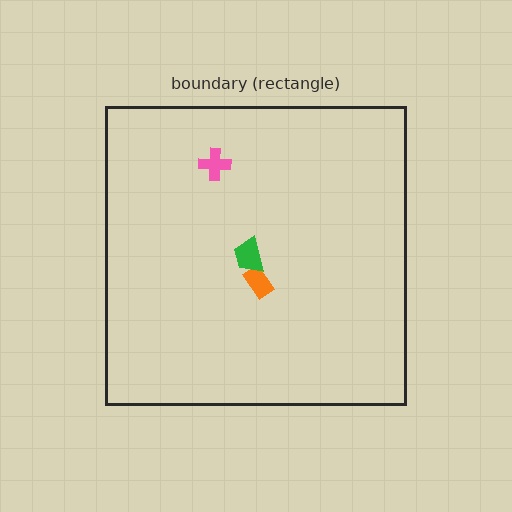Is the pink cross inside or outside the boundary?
Inside.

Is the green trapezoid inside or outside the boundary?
Inside.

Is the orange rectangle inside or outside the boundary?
Inside.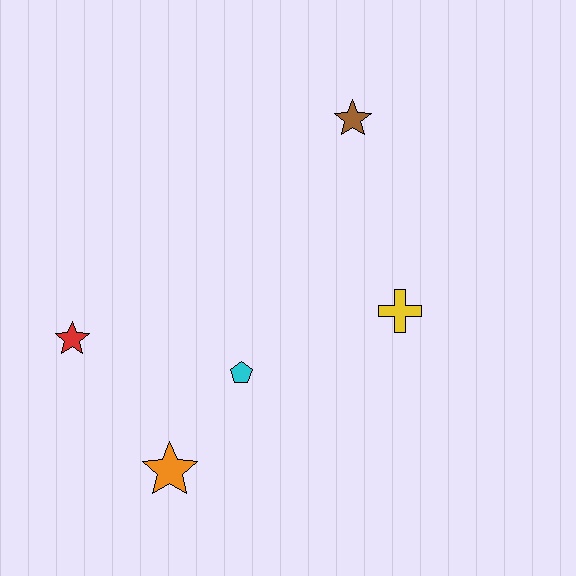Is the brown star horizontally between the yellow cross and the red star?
Yes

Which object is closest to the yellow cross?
The cyan pentagon is closest to the yellow cross.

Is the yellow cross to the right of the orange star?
Yes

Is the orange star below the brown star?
Yes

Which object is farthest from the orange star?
The brown star is farthest from the orange star.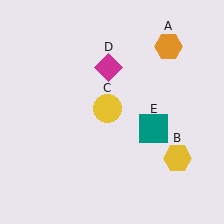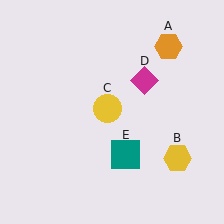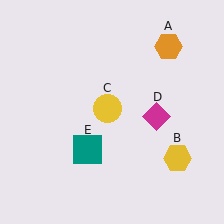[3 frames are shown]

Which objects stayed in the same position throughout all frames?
Orange hexagon (object A) and yellow hexagon (object B) and yellow circle (object C) remained stationary.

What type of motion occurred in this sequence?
The magenta diamond (object D), teal square (object E) rotated clockwise around the center of the scene.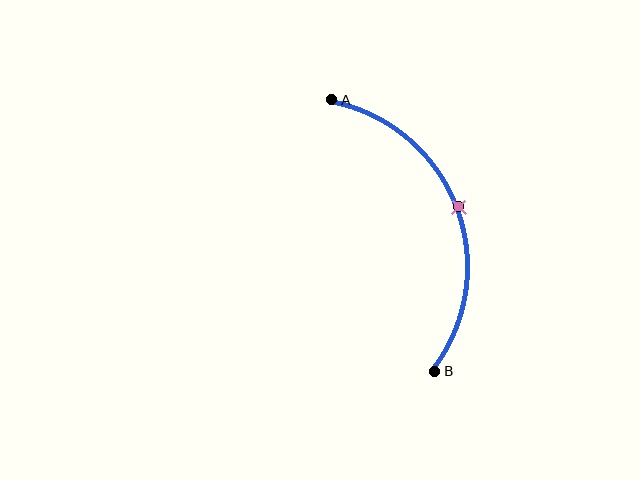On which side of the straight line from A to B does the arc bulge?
The arc bulges to the right of the straight line connecting A and B.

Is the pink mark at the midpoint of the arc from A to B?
Yes. The pink mark lies on the arc at equal arc-length from both A and B — it is the arc midpoint.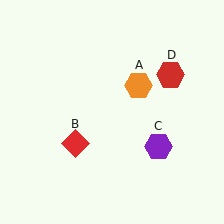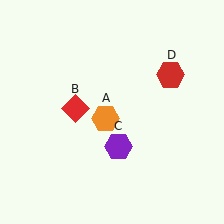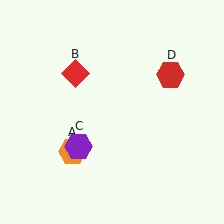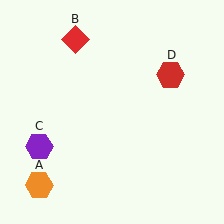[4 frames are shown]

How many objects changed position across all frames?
3 objects changed position: orange hexagon (object A), red diamond (object B), purple hexagon (object C).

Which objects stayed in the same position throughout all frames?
Red hexagon (object D) remained stationary.